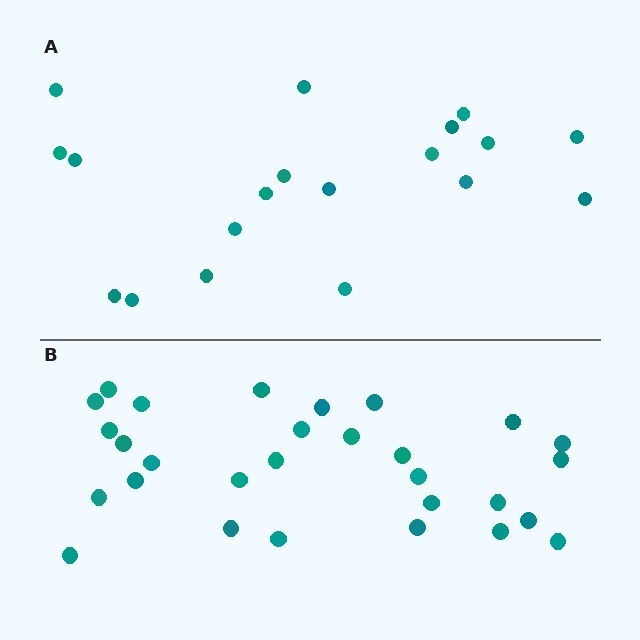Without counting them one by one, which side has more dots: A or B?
Region B (the bottom region) has more dots.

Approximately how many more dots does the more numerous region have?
Region B has roughly 10 or so more dots than region A.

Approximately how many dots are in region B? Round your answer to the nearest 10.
About 30 dots. (The exact count is 29, which rounds to 30.)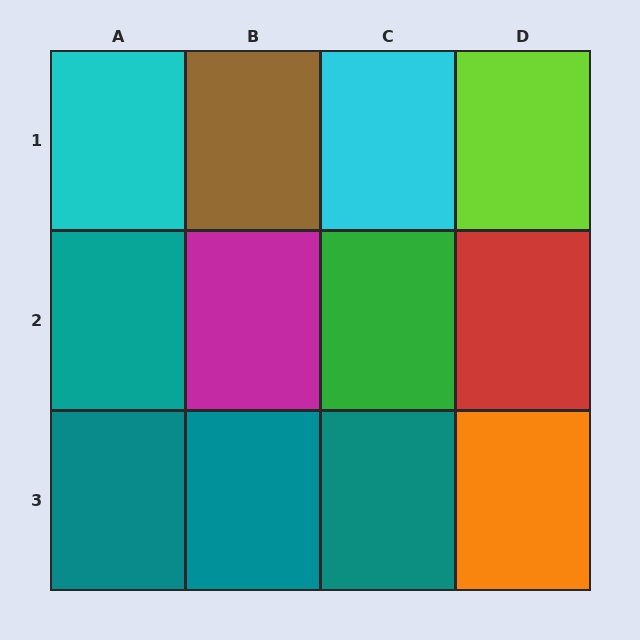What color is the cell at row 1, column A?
Cyan.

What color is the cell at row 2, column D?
Red.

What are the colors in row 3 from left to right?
Teal, teal, teal, orange.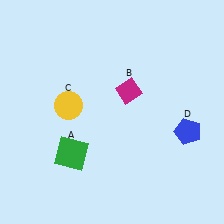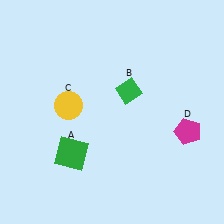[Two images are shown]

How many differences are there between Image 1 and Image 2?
There are 2 differences between the two images.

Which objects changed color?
B changed from magenta to green. D changed from blue to magenta.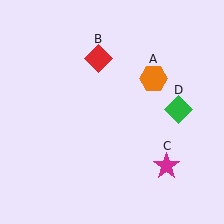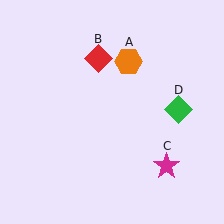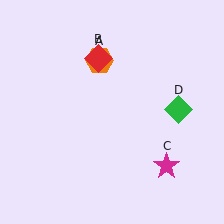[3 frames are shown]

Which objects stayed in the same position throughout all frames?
Red diamond (object B) and magenta star (object C) and green diamond (object D) remained stationary.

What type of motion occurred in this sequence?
The orange hexagon (object A) rotated counterclockwise around the center of the scene.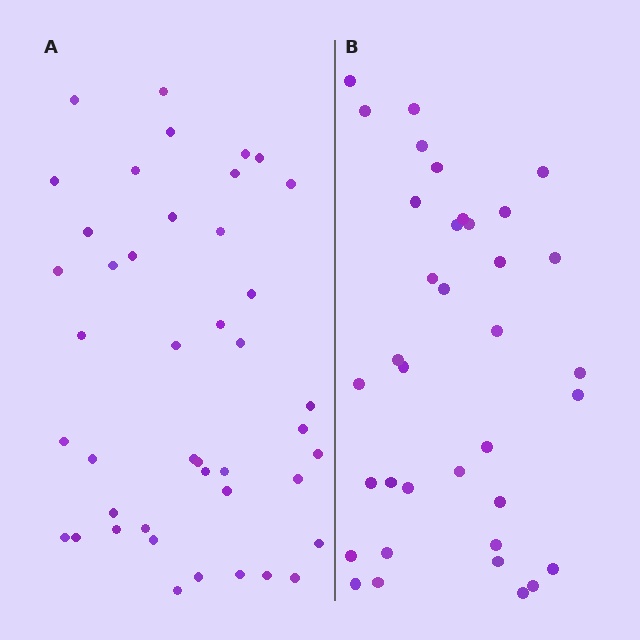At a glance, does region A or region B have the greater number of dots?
Region A (the left region) has more dots.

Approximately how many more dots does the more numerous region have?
Region A has roughly 8 or so more dots than region B.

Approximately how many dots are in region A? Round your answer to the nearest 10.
About 40 dots. (The exact count is 43, which rounds to 40.)